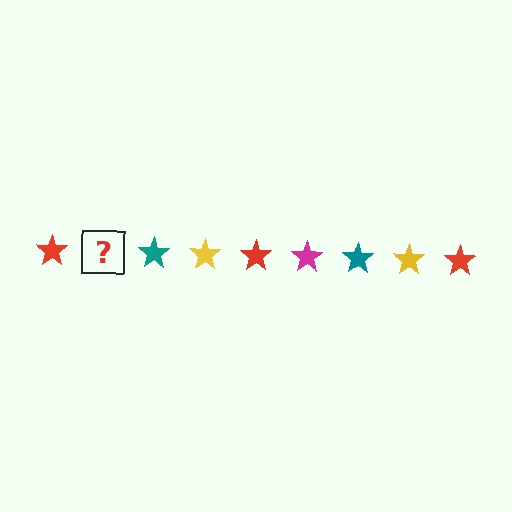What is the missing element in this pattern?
The missing element is a magenta star.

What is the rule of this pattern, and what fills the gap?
The rule is that the pattern cycles through red, magenta, teal, yellow stars. The gap should be filled with a magenta star.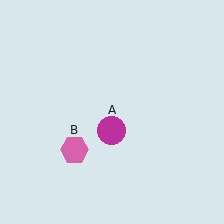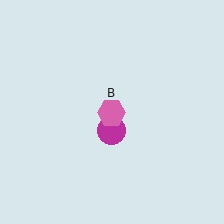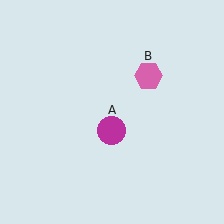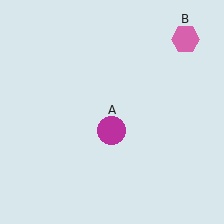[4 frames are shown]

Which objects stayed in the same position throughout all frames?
Magenta circle (object A) remained stationary.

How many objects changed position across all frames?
1 object changed position: pink hexagon (object B).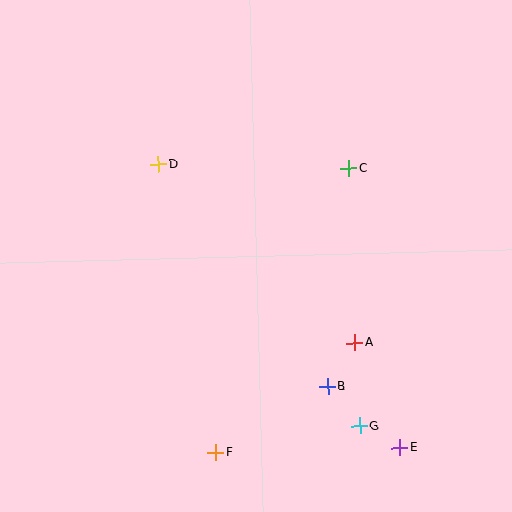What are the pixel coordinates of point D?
Point D is at (158, 164).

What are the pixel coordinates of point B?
Point B is at (328, 387).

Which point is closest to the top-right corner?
Point C is closest to the top-right corner.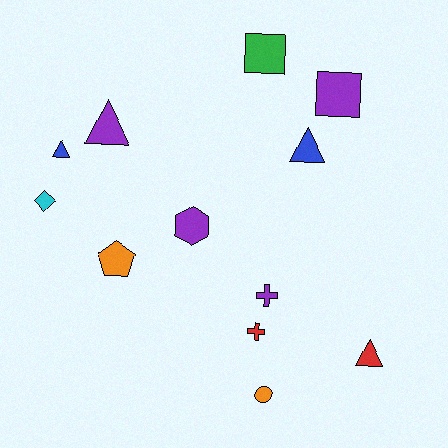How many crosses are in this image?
There are 2 crosses.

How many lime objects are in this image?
There are no lime objects.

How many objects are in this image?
There are 12 objects.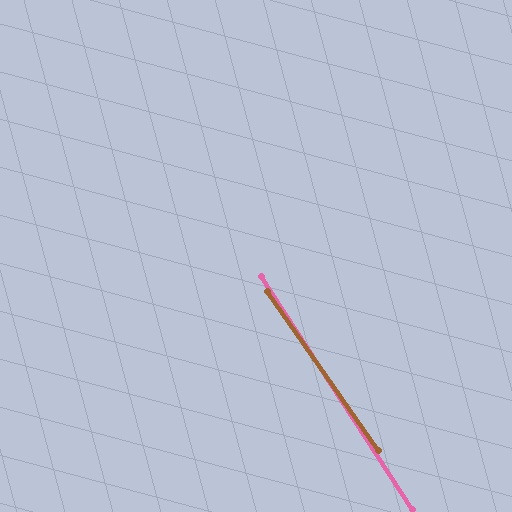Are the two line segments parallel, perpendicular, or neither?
Parallel — their directions differ by only 1.9°.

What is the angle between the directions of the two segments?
Approximately 2 degrees.